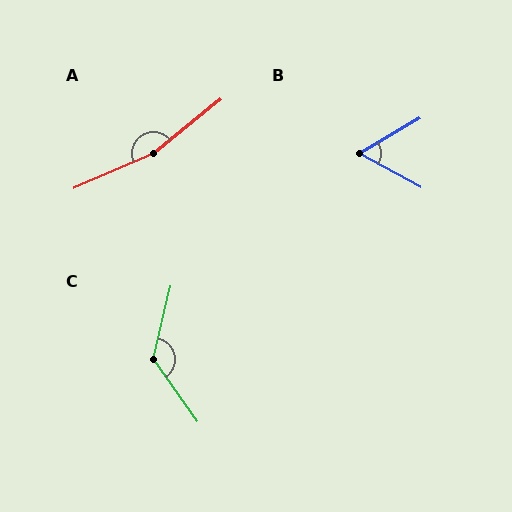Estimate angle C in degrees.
Approximately 131 degrees.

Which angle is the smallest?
B, at approximately 59 degrees.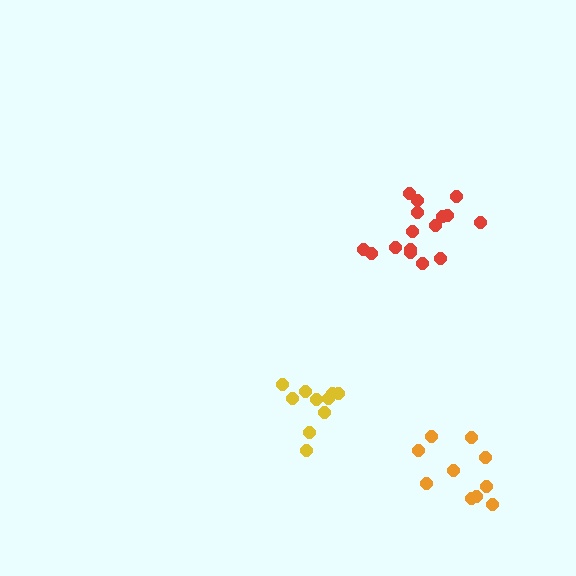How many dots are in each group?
Group 1: 10 dots, Group 2: 16 dots, Group 3: 10 dots (36 total).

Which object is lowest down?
The orange cluster is bottommost.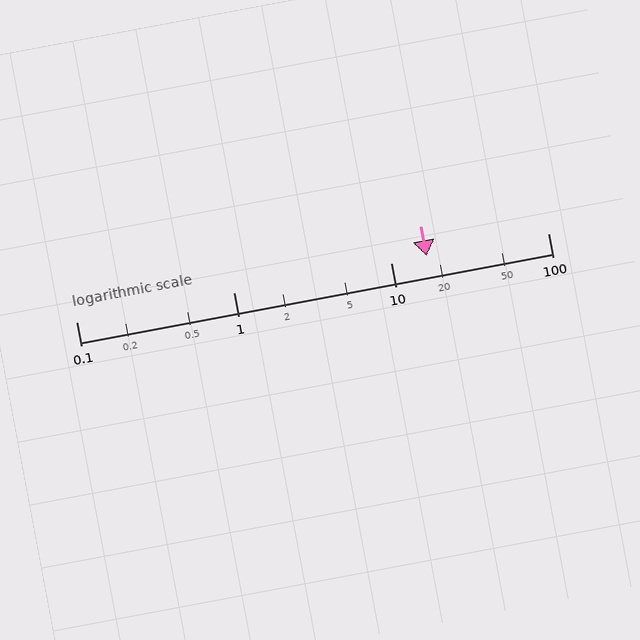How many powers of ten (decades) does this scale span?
The scale spans 3 decades, from 0.1 to 100.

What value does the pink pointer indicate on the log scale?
The pointer indicates approximately 17.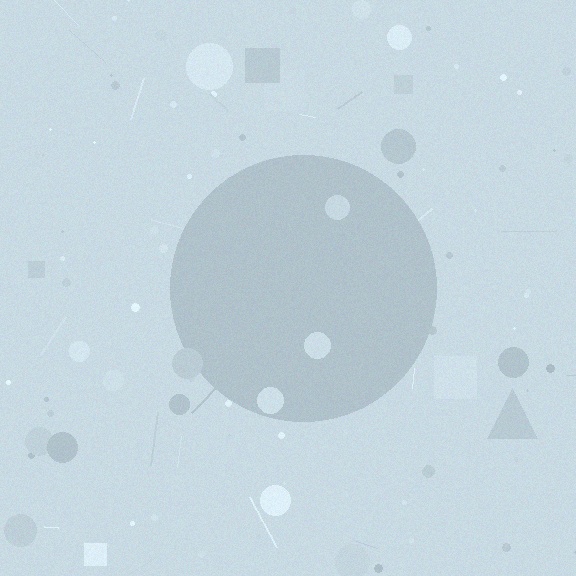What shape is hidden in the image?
A circle is hidden in the image.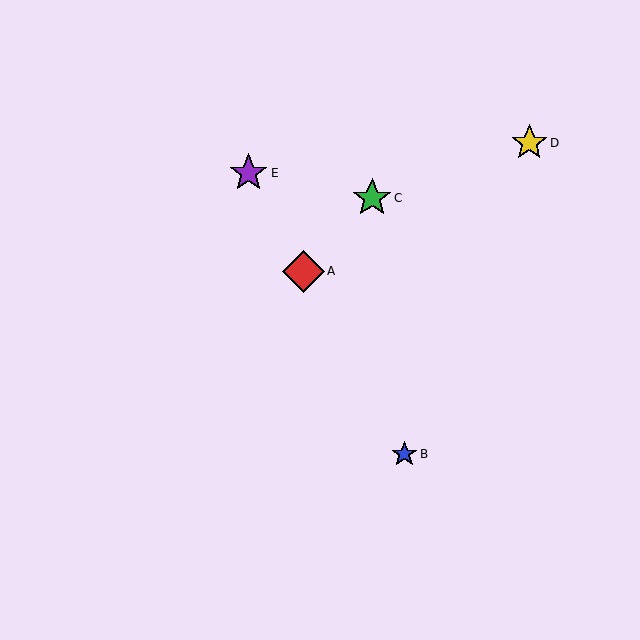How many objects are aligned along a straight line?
3 objects (A, B, E) are aligned along a straight line.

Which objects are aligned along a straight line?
Objects A, B, E are aligned along a straight line.